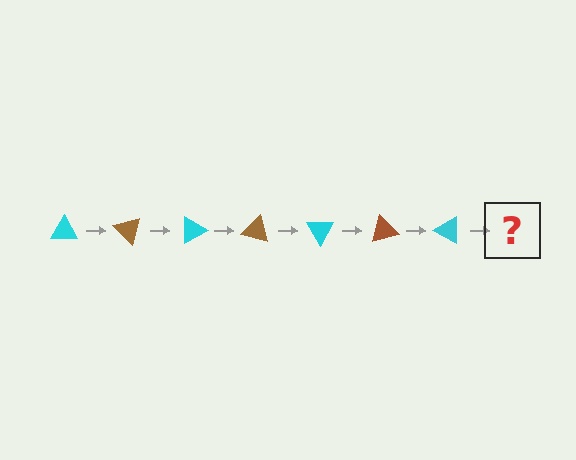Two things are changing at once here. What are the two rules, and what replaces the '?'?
The two rules are that it rotates 45 degrees each step and the color cycles through cyan and brown. The '?' should be a brown triangle, rotated 315 degrees from the start.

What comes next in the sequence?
The next element should be a brown triangle, rotated 315 degrees from the start.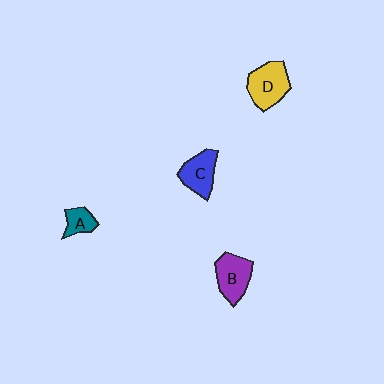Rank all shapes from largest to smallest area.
From largest to smallest: D (yellow), B (purple), C (blue), A (teal).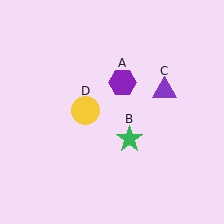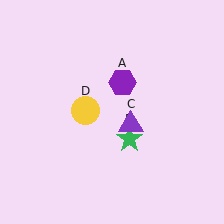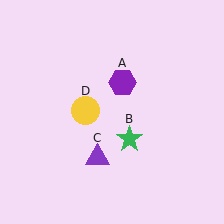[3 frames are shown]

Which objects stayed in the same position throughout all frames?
Purple hexagon (object A) and green star (object B) and yellow circle (object D) remained stationary.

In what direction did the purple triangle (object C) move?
The purple triangle (object C) moved down and to the left.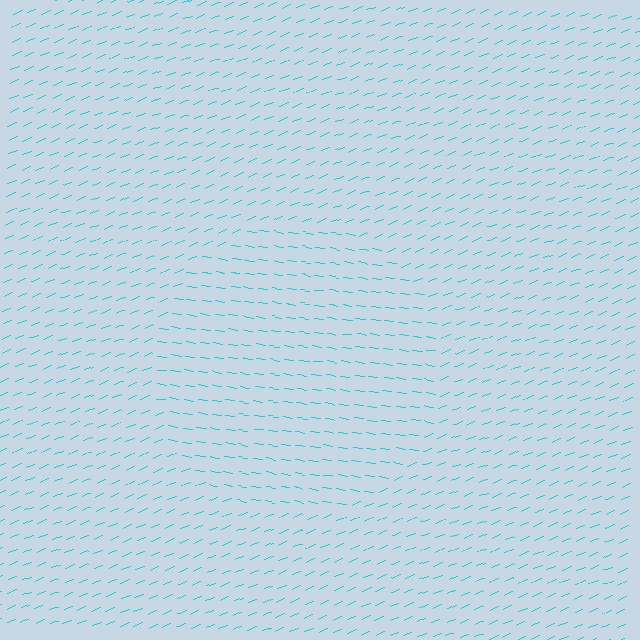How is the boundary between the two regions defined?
The boundary is defined purely by a change in line orientation (approximately 31 degrees difference). All lines are the same color and thickness.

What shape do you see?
I see a circle.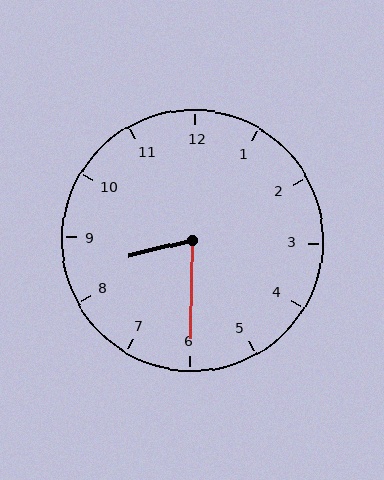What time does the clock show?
8:30.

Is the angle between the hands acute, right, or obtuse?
It is acute.